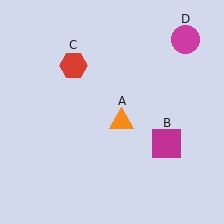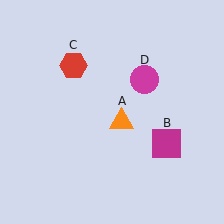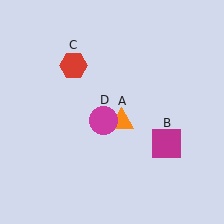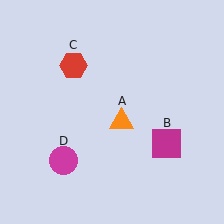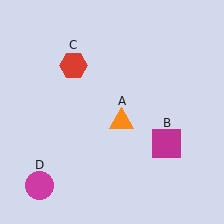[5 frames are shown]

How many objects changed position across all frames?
1 object changed position: magenta circle (object D).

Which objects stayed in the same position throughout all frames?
Orange triangle (object A) and magenta square (object B) and red hexagon (object C) remained stationary.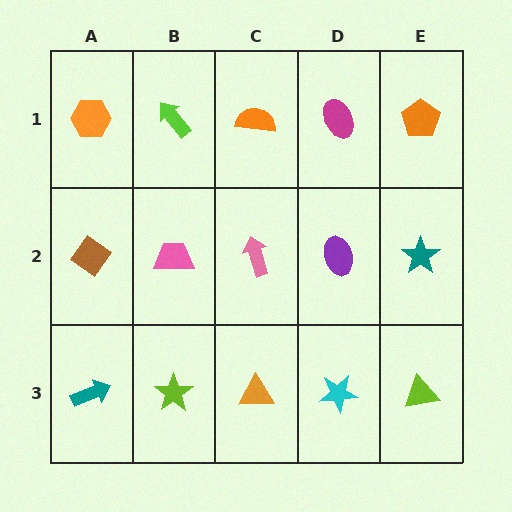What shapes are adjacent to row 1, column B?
A pink trapezoid (row 2, column B), an orange hexagon (row 1, column A), an orange semicircle (row 1, column C).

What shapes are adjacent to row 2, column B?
A lime arrow (row 1, column B), a lime star (row 3, column B), a brown diamond (row 2, column A), a pink arrow (row 2, column C).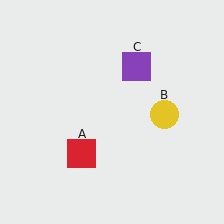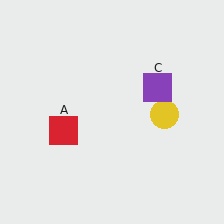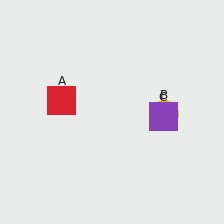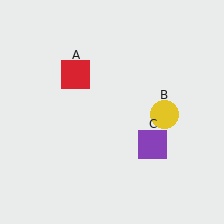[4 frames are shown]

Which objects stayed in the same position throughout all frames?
Yellow circle (object B) remained stationary.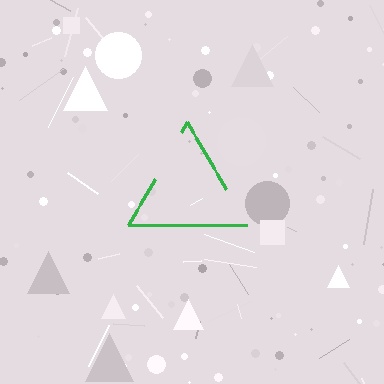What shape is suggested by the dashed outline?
The dashed outline suggests a triangle.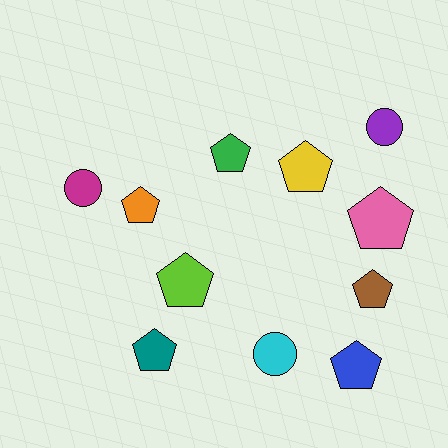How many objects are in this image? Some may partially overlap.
There are 11 objects.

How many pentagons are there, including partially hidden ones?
There are 8 pentagons.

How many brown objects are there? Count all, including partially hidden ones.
There is 1 brown object.